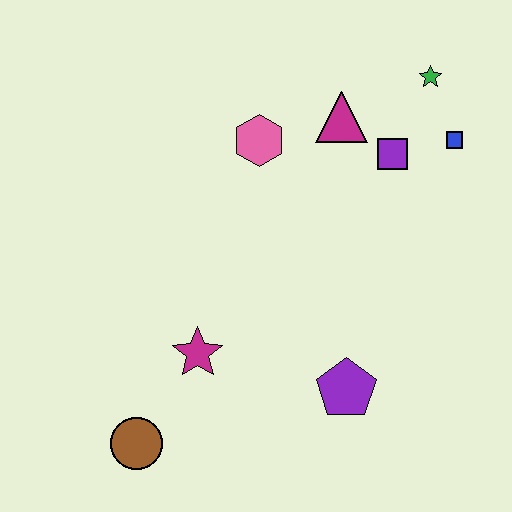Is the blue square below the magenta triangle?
Yes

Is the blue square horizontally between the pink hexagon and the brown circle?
No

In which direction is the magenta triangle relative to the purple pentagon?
The magenta triangle is above the purple pentagon.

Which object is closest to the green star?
The blue square is closest to the green star.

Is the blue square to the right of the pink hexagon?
Yes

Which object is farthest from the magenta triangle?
The brown circle is farthest from the magenta triangle.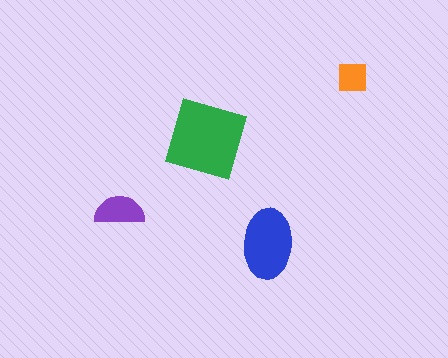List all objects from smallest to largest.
The orange square, the purple semicircle, the blue ellipse, the green diamond.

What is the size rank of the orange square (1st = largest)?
4th.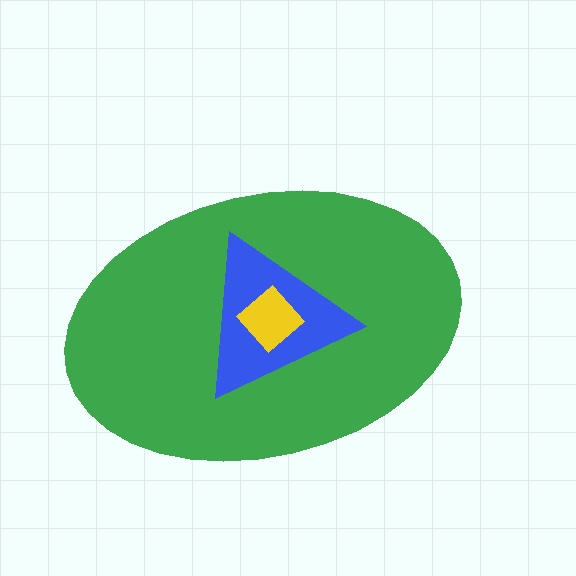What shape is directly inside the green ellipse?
The blue triangle.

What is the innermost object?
The yellow diamond.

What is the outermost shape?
The green ellipse.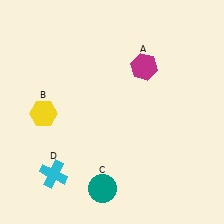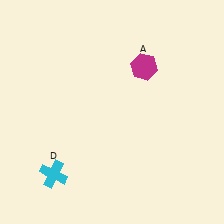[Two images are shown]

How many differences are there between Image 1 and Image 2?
There are 2 differences between the two images.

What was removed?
The yellow hexagon (B), the teal circle (C) were removed in Image 2.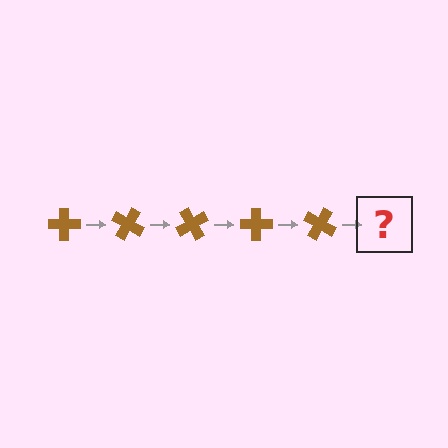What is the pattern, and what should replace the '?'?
The pattern is that the cross rotates 30 degrees each step. The '?' should be a brown cross rotated 150 degrees.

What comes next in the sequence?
The next element should be a brown cross rotated 150 degrees.